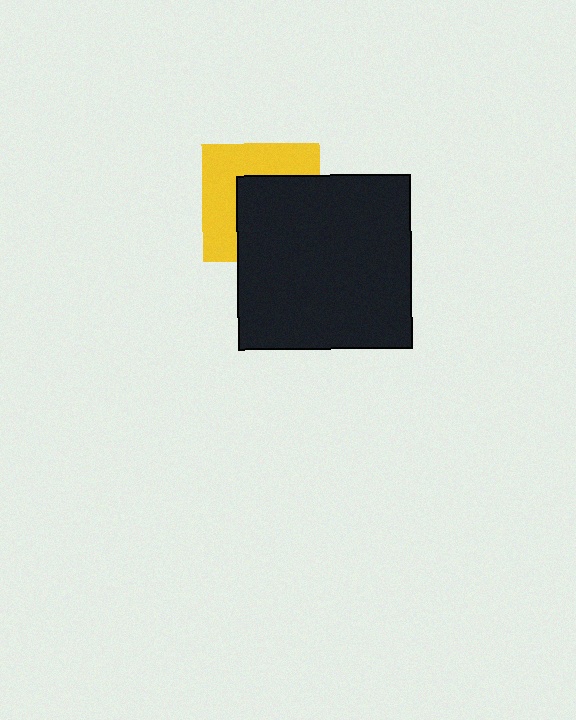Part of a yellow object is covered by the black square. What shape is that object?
It is a square.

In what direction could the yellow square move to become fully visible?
The yellow square could move toward the upper-left. That would shift it out from behind the black square entirely.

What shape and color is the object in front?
The object in front is a black square.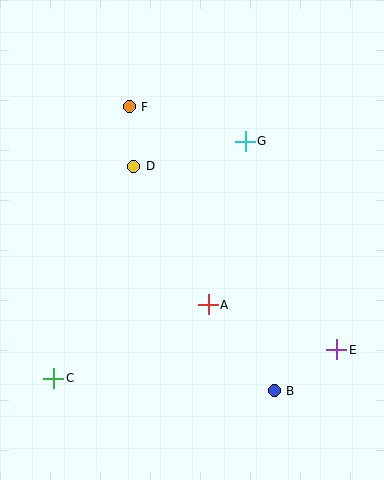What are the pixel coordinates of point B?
Point B is at (274, 391).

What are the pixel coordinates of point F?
Point F is at (129, 107).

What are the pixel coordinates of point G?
Point G is at (245, 141).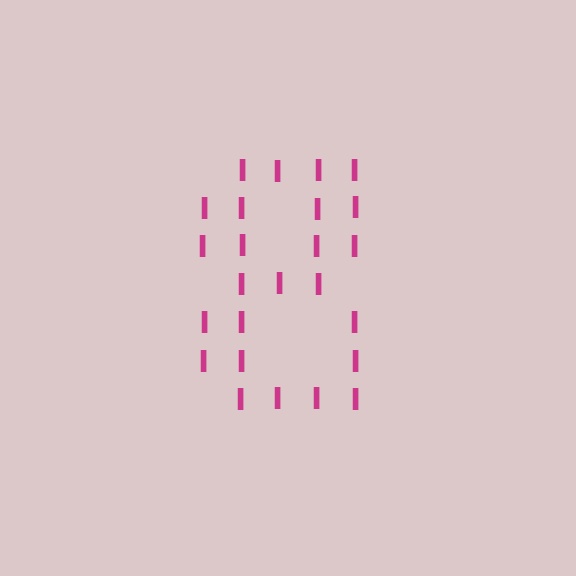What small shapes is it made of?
It is made of small letter I's.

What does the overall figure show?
The overall figure shows the digit 8.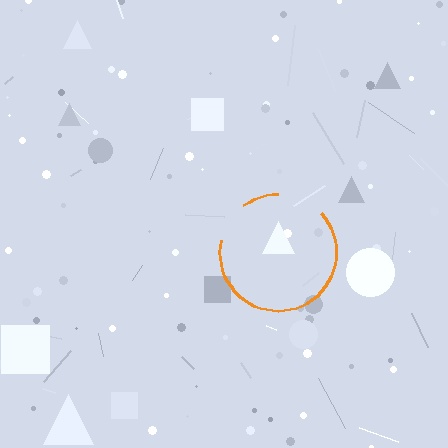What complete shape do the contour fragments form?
The contour fragments form a circle.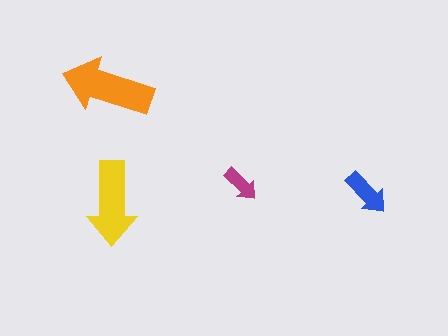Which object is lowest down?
The yellow arrow is bottommost.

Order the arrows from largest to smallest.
the orange one, the yellow one, the blue one, the magenta one.